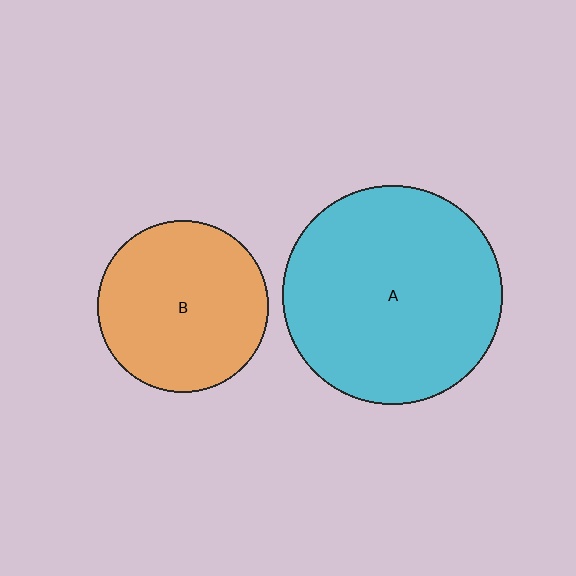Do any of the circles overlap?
No, none of the circles overlap.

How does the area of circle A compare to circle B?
Approximately 1.6 times.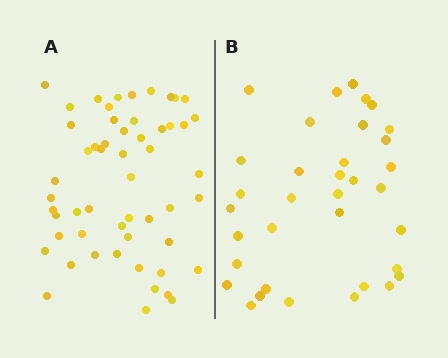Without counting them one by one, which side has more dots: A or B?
Region A (the left region) has more dots.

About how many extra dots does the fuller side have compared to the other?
Region A has approximately 20 more dots than region B.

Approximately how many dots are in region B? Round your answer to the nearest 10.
About 40 dots. (The exact count is 35, which rounds to 40.)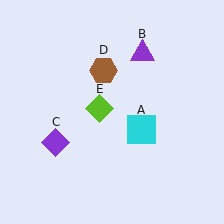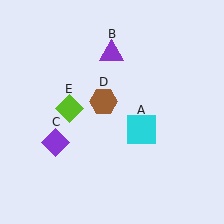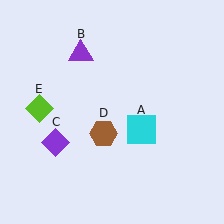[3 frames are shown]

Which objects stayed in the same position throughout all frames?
Cyan square (object A) and purple diamond (object C) remained stationary.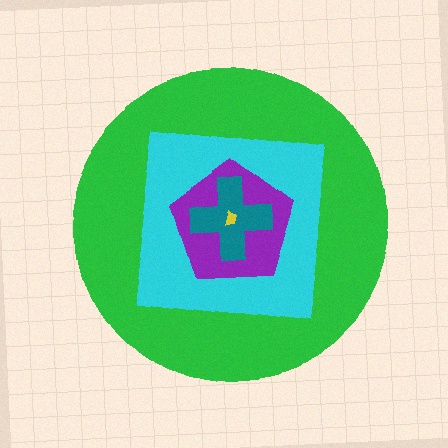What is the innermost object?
The yellow trapezoid.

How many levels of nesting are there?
5.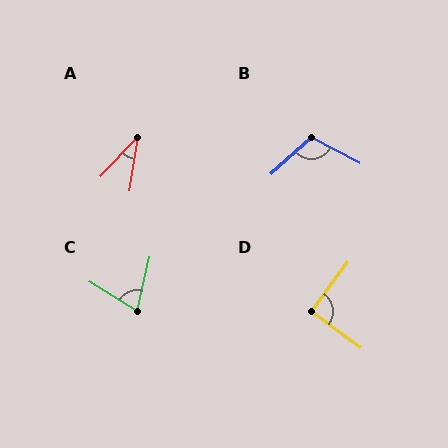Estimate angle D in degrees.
Approximately 91 degrees.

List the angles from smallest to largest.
A (35°), C (71°), D (91°), B (111°).